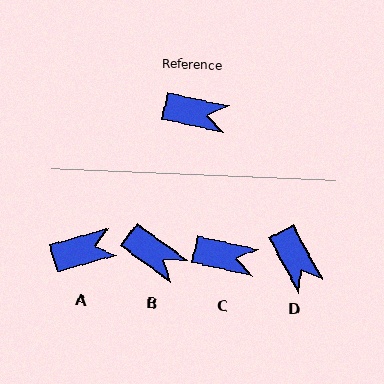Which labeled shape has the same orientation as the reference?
C.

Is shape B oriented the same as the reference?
No, it is off by about 24 degrees.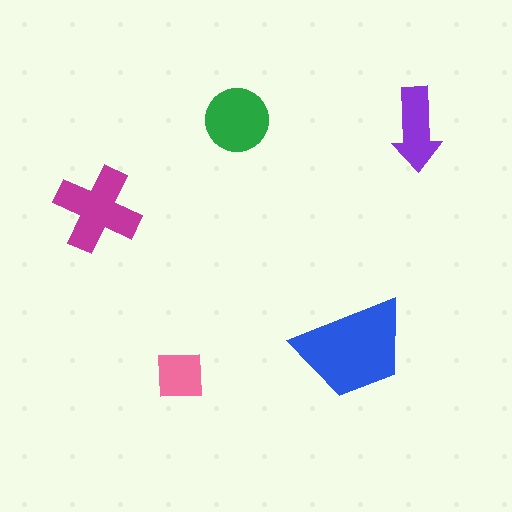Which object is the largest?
The blue trapezoid.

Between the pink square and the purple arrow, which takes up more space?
The purple arrow.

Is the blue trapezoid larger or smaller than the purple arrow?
Larger.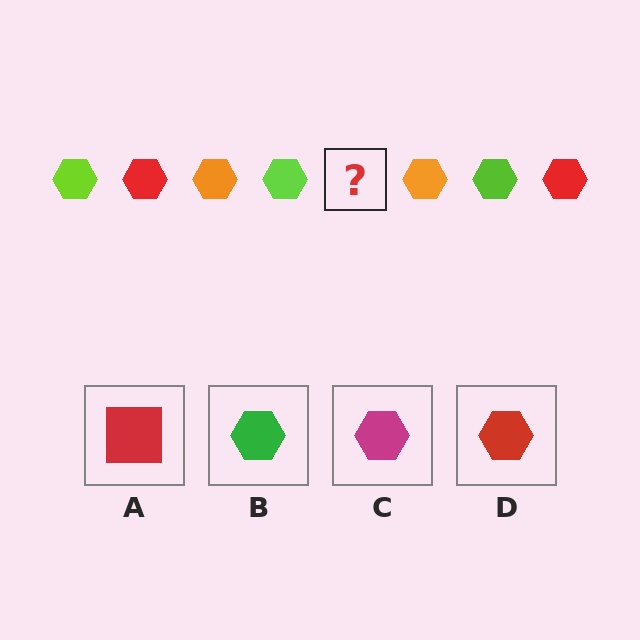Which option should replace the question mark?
Option D.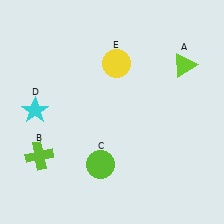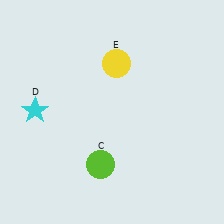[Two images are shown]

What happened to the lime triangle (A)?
The lime triangle (A) was removed in Image 2. It was in the top-right area of Image 1.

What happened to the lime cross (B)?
The lime cross (B) was removed in Image 2. It was in the bottom-left area of Image 1.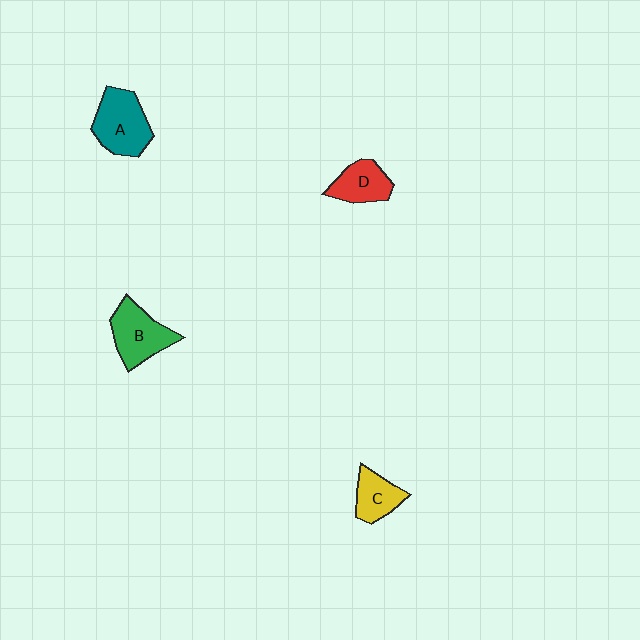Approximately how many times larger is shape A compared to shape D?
Approximately 1.5 times.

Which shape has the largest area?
Shape A (teal).